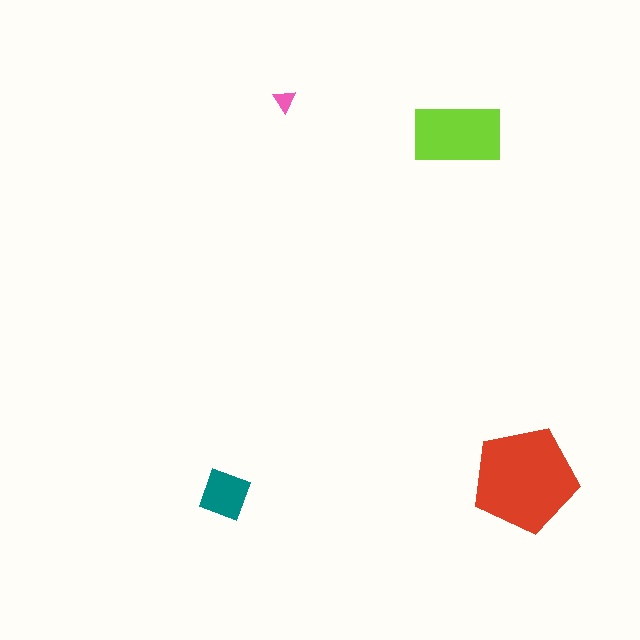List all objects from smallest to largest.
The pink triangle, the teal square, the lime rectangle, the red pentagon.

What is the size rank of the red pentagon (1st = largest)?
1st.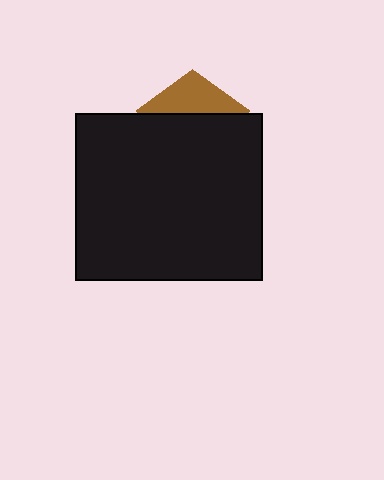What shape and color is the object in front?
The object in front is a black rectangle.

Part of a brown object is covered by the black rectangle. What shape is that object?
It is a pentagon.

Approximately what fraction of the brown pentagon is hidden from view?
Roughly 68% of the brown pentagon is hidden behind the black rectangle.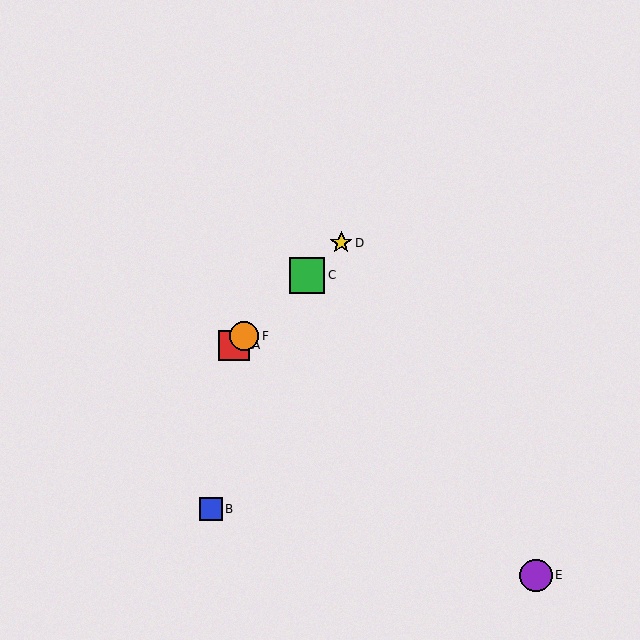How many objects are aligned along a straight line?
4 objects (A, C, D, F) are aligned along a straight line.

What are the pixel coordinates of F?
Object F is at (244, 336).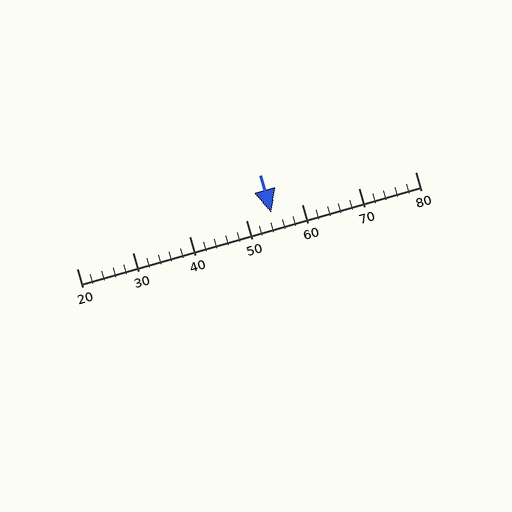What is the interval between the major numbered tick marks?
The major tick marks are spaced 10 units apart.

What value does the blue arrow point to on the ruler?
The blue arrow points to approximately 54.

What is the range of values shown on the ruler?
The ruler shows values from 20 to 80.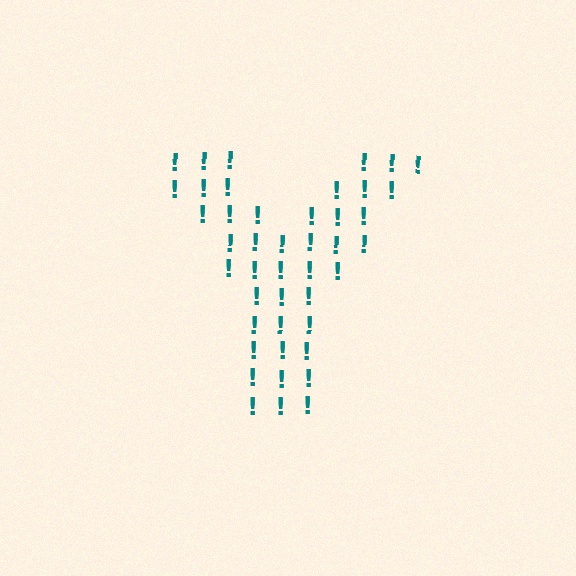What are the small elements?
The small elements are exclamation marks.